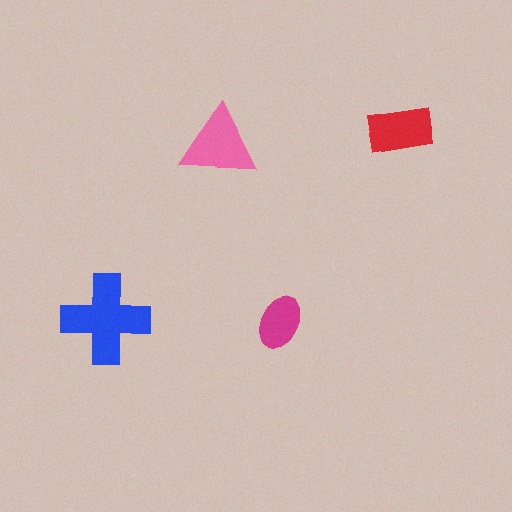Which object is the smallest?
The magenta ellipse.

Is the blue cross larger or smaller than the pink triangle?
Larger.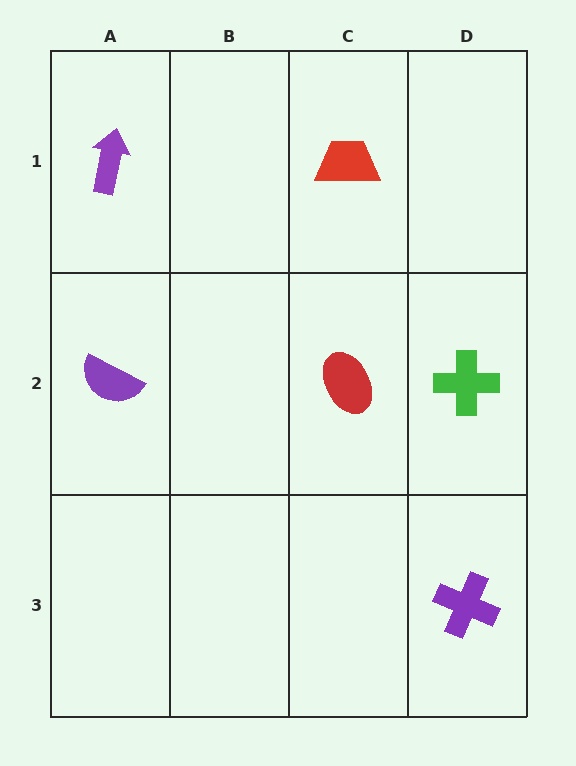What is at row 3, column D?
A purple cross.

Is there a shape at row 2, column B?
No, that cell is empty.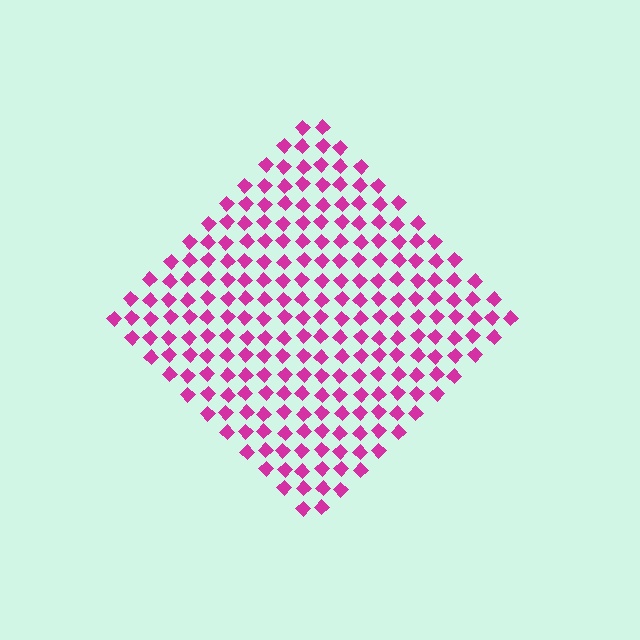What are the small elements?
The small elements are diamonds.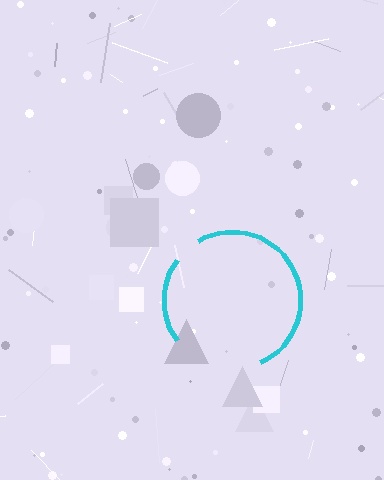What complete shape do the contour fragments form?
The contour fragments form a circle.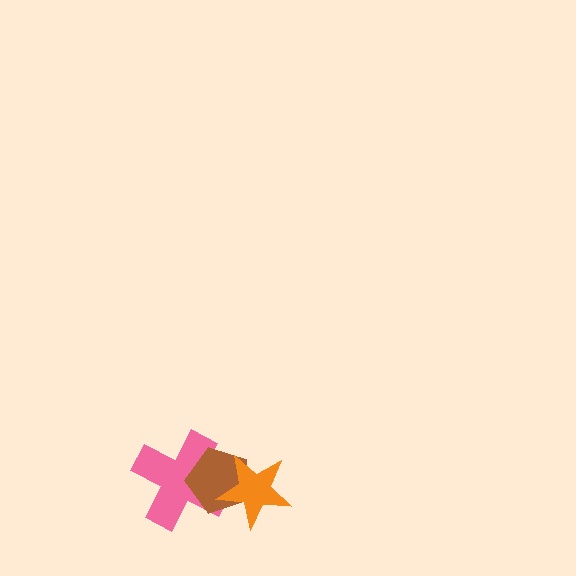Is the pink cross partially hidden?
Yes, it is partially covered by another shape.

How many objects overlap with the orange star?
2 objects overlap with the orange star.